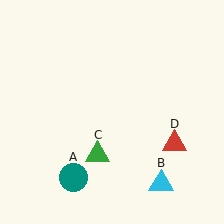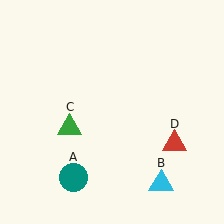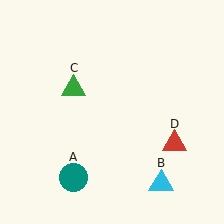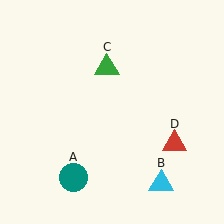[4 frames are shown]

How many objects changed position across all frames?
1 object changed position: green triangle (object C).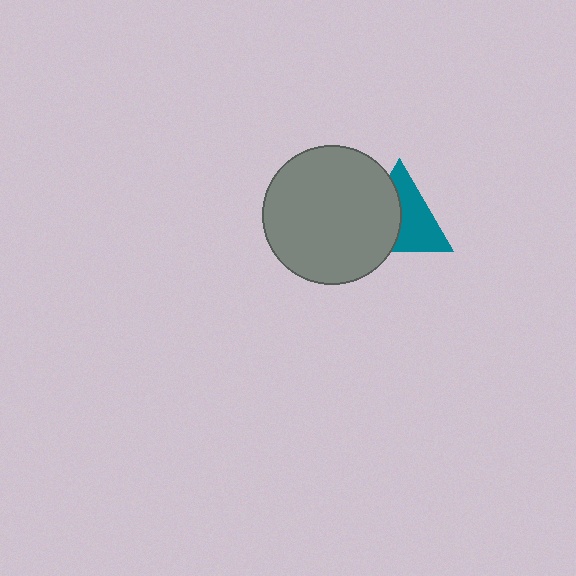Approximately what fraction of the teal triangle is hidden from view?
Roughly 46% of the teal triangle is hidden behind the gray circle.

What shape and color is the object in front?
The object in front is a gray circle.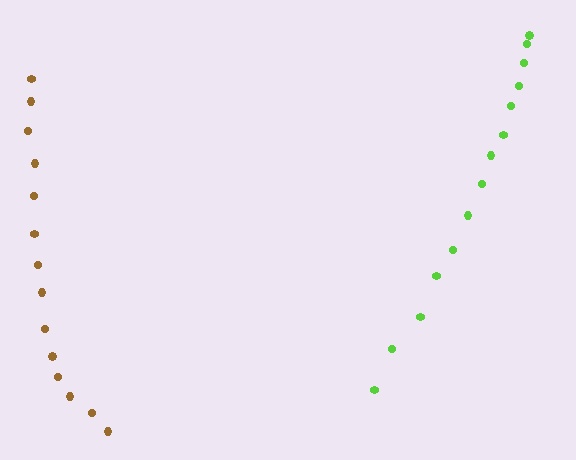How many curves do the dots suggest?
There are 2 distinct paths.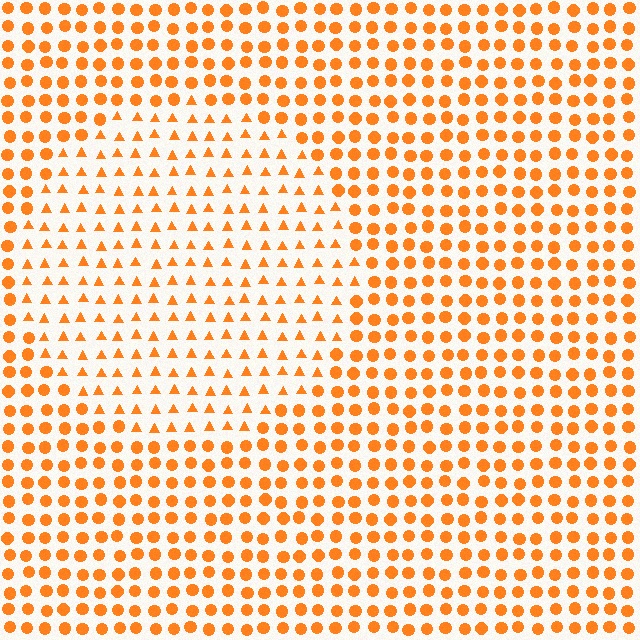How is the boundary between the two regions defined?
The boundary is defined by a change in element shape: triangles inside vs. circles outside. All elements share the same color and spacing.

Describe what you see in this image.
The image is filled with small orange elements arranged in a uniform grid. A circle-shaped region contains triangles, while the surrounding area contains circles. The boundary is defined purely by the change in element shape.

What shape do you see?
I see a circle.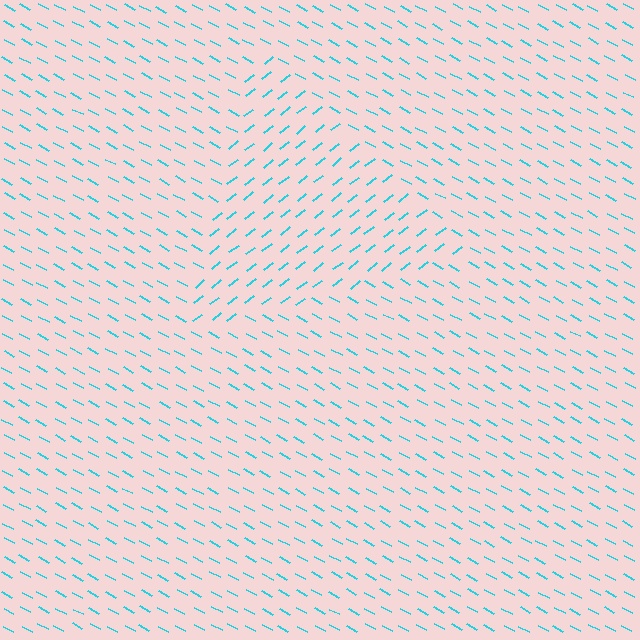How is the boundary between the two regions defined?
The boundary is defined purely by a change in line orientation (approximately 66 degrees difference). All lines are the same color and thickness.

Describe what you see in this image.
The image is filled with small cyan line segments. A triangle region in the image has lines oriented differently from the surrounding lines, creating a visible texture boundary.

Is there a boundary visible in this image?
Yes, there is a texture boundary formed by a change in line orientation.